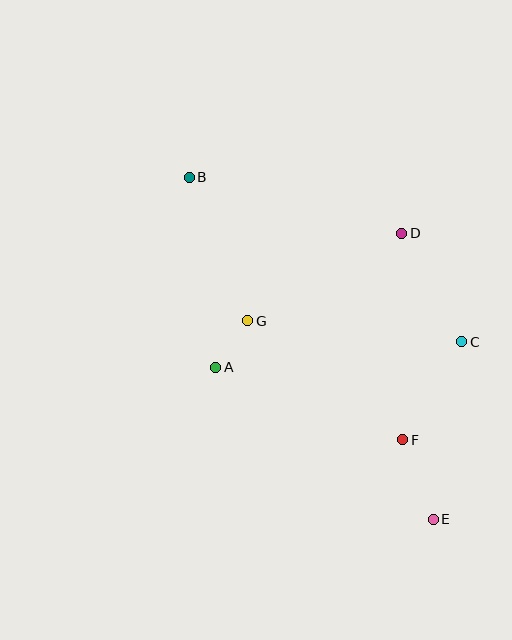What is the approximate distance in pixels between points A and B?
The distance between A and B is approximately 192 pixels.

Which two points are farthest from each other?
Points B and E are farthest from each other.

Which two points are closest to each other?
Points A and G are closest to each other.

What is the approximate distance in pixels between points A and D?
The distance between A and D is approximately 229 pixels.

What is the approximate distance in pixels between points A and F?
The distance between A and F is approximately 200 pixels.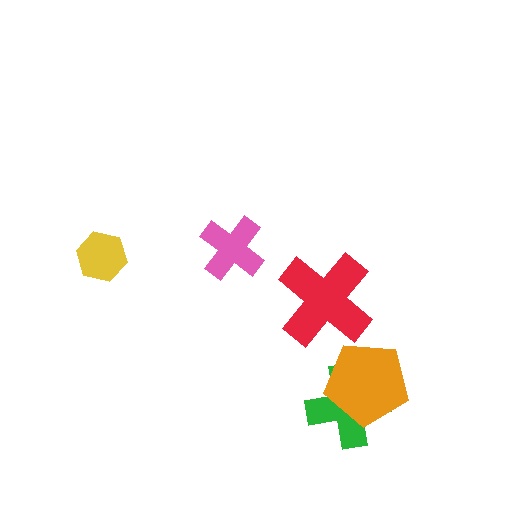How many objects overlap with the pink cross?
0 objects overlap with the pink cross.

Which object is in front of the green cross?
The orange pentagon is in front of the green cross.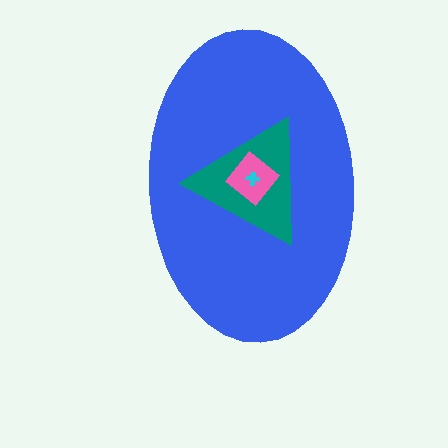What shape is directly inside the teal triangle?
The pink diamond.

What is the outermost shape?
The blue ellipse.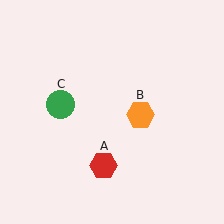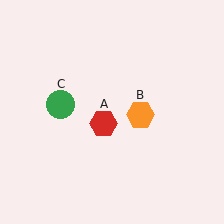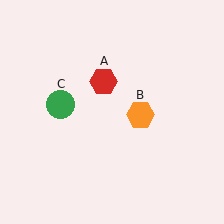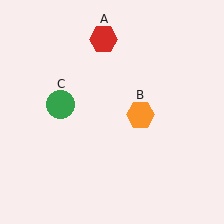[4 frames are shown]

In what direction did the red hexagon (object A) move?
The red hexagon (object A) moved up.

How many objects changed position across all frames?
1 object changed position: red hexagon (object A).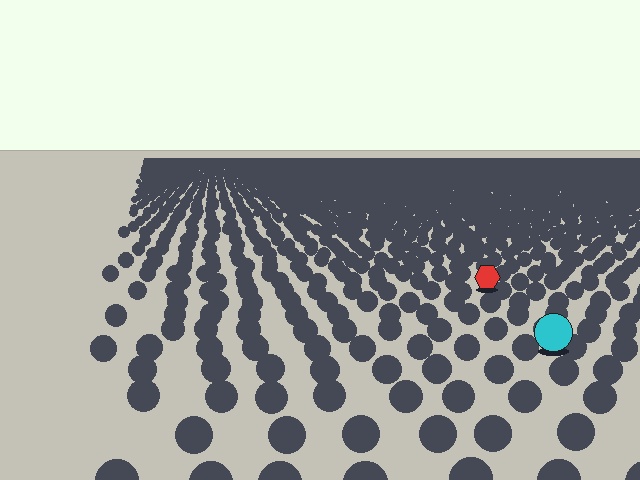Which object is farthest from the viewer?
The red hexagon is farthest from the viewer. It appears smaller and the ground texture around it is denser.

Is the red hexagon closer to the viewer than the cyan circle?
No. The cyan circle is closer — you can tell from the texture gradient: the ground texture is coarser near it.